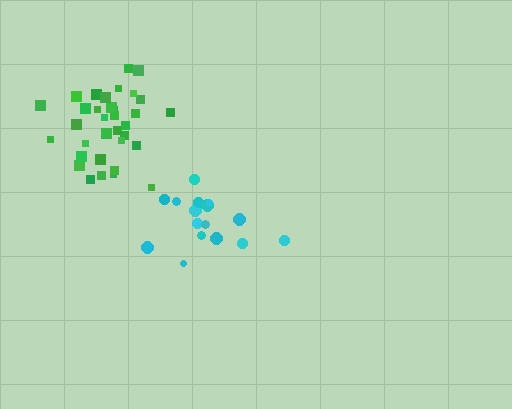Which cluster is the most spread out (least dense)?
Cyan.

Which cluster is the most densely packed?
Green.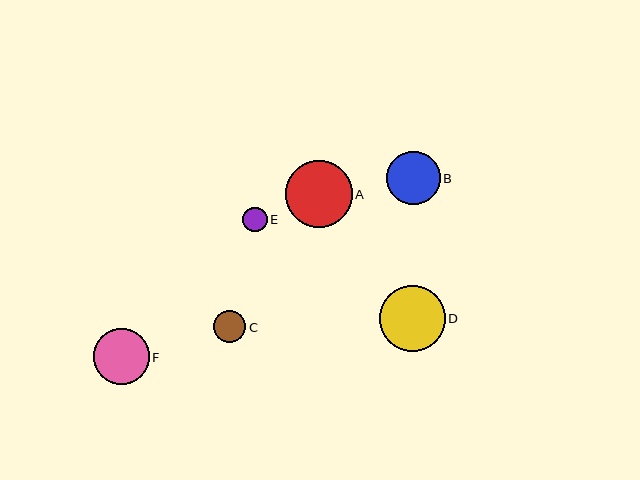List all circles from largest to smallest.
From largest to smallest: A, D, F, B, C, E.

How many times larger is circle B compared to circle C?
Circle B is approximately 1.7 times the size of circle C.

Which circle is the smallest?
Circle E is the smallest with a size of approximately 25 pixels.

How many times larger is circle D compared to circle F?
Circle D is approximately 1.2 times the size of circle F.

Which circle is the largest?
Circle A is the largest with a size of approximately 67 pixels.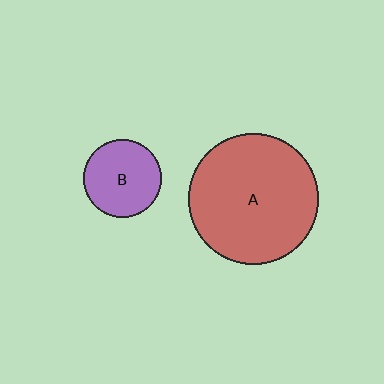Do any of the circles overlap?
No, none of the circles overlap.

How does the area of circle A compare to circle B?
Approximately 2.8 times.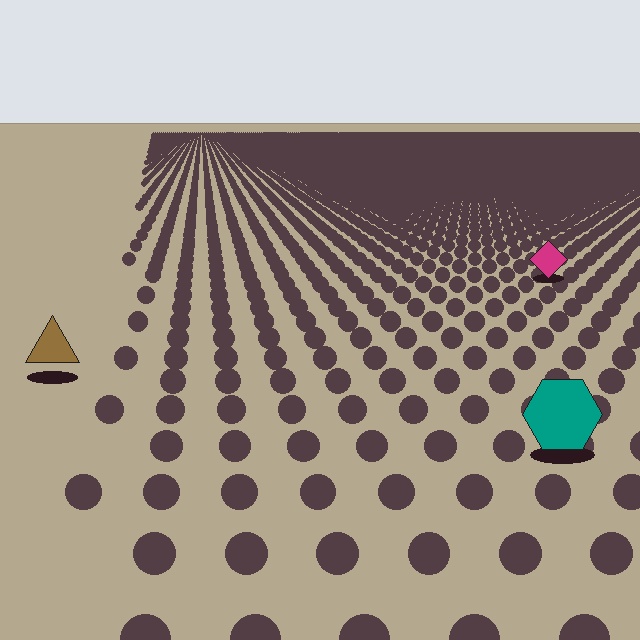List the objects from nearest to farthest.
From nearest to farthest: the teal hexagon, the brown triangle, the magenta diamond.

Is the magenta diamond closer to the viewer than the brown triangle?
No. The brown triangle is closer — you can tell from the texture gradient: the ground texture is coarser near it.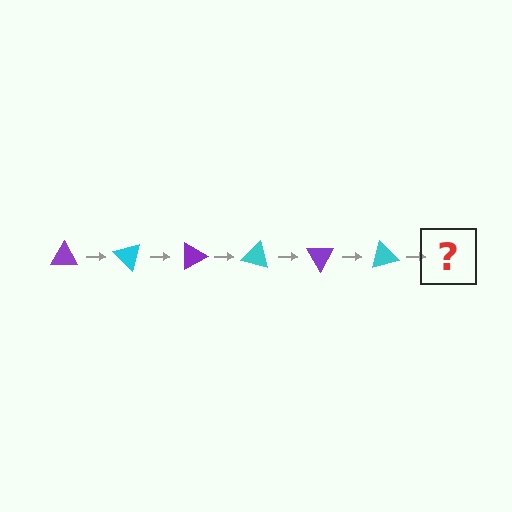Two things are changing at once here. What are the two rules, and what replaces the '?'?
The two rules are that it rotates 45 degrees each step and the color cycles through purple and cyan. The '?' should be a purple triangle, rotated 270 degrees from the start.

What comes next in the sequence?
The next element should be a purple triangle, rotated 270 degrees from the start.